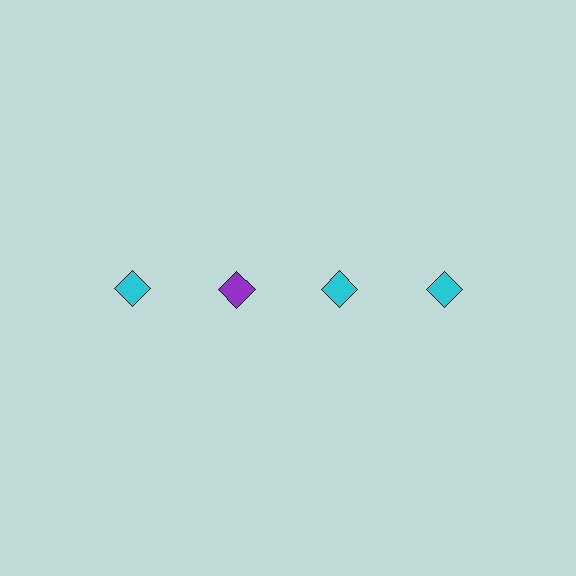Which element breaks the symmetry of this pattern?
The purple diamond in the top row, second from left column breaks the symmetry. All other shapes are cyan diamonds.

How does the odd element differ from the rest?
It has a different color: purple instead of cyan.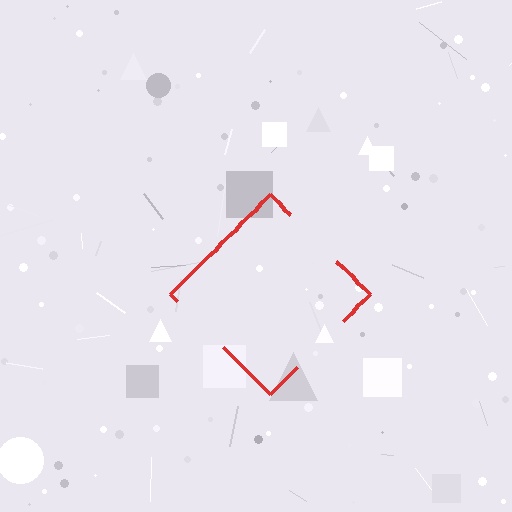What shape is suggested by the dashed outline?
The dashed outline suggests a diamond.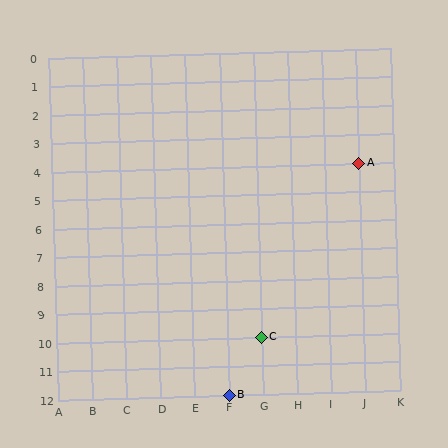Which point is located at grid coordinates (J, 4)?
Point A is at (J, 4).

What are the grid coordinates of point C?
Point C is at grid coordinates (G, 10).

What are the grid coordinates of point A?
Point A is at grid coordinates (J, 4).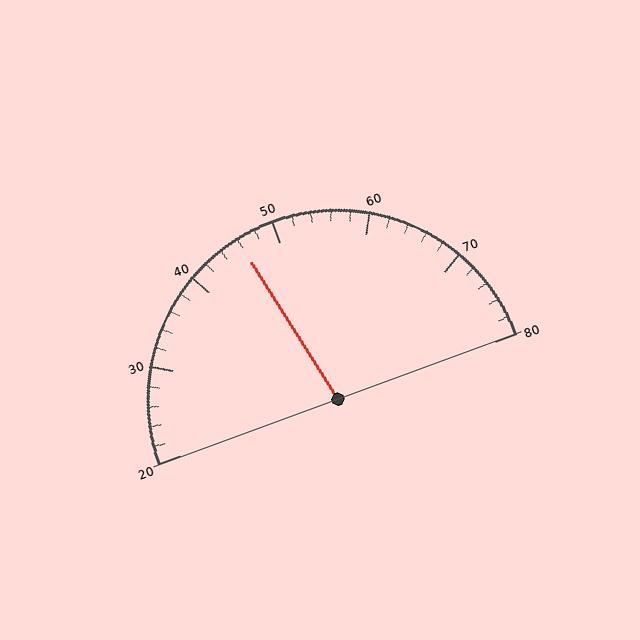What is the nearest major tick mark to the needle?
The nearest major tick mark is 50.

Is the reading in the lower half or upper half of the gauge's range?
The reading is in the lower half of the range (20 to 80).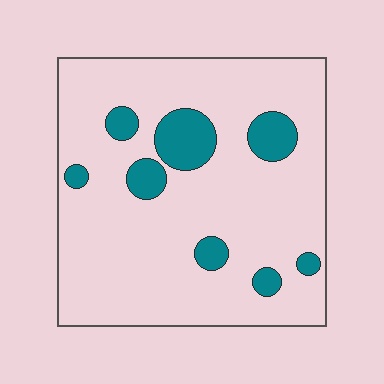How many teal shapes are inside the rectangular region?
8.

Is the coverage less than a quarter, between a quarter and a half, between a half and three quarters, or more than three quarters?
Less than a quarter.